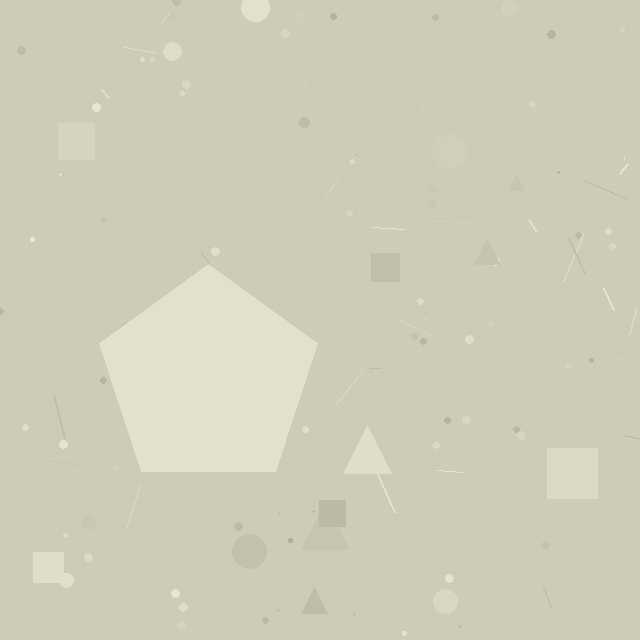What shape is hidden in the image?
A pentagon is hidden in the image.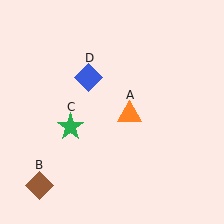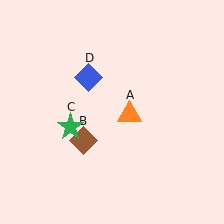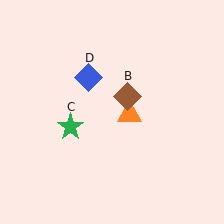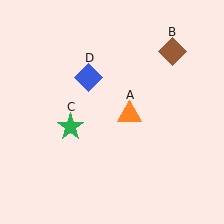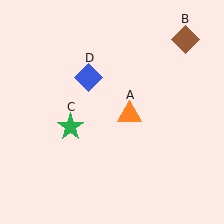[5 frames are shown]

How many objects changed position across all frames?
1 object changed position: brown diamond (object B).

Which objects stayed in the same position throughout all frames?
Orange triangle (object A) and green star (object C) and blue diamond (object D) remained stationary.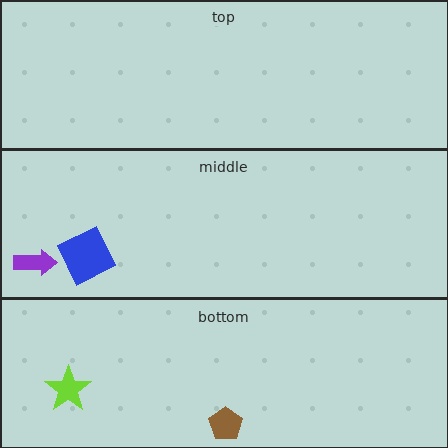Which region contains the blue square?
The middle region.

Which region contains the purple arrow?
The middle region.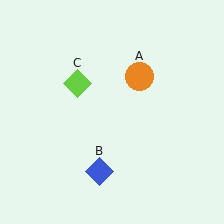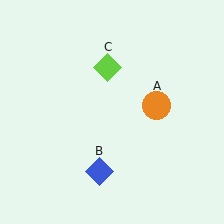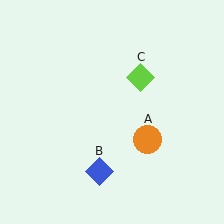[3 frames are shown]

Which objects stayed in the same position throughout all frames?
Blue diamond (object B) remained stationary.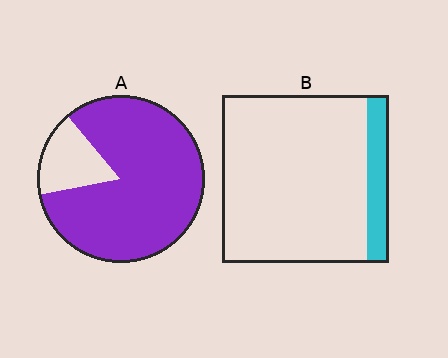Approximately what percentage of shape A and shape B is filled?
A is approximately 85% and B is approximately 15%.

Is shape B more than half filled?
No.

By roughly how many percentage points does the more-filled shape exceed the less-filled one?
By roughly 70 percentage points (A over B).